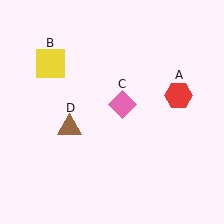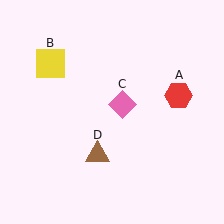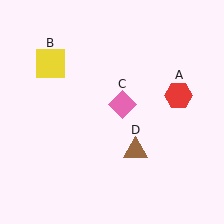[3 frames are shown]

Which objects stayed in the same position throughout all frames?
Red hexagon (object A) and yellow square (object B) and pink diamond (object C) remained stationary.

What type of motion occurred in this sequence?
The brown triangle (object D) rotated counterclockwise around the center of the scene.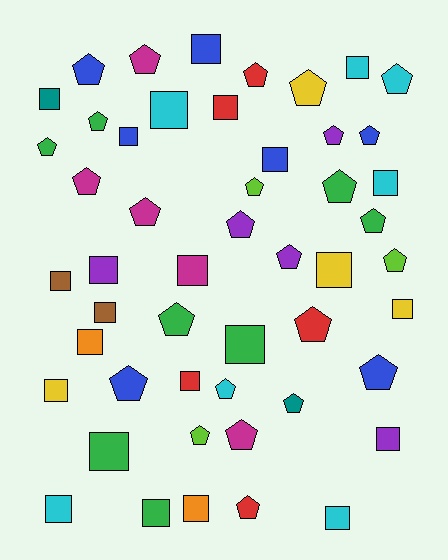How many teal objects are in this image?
There are 2 teal objects.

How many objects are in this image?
There are 50 objects.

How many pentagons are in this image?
There are 26 pentagons.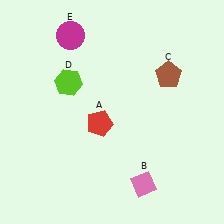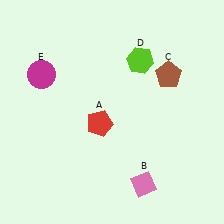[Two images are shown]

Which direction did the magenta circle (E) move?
The magenta circle (E) moved down.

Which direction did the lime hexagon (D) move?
The lime hexagon (D) moved right.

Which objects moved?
The objects that moved are: the lime hexagon (D), the magenta circle (E).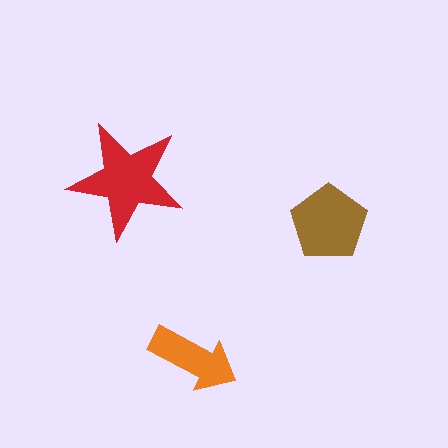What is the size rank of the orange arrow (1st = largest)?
3rd.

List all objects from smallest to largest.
The orange arrow, the brown pentagon, the red star.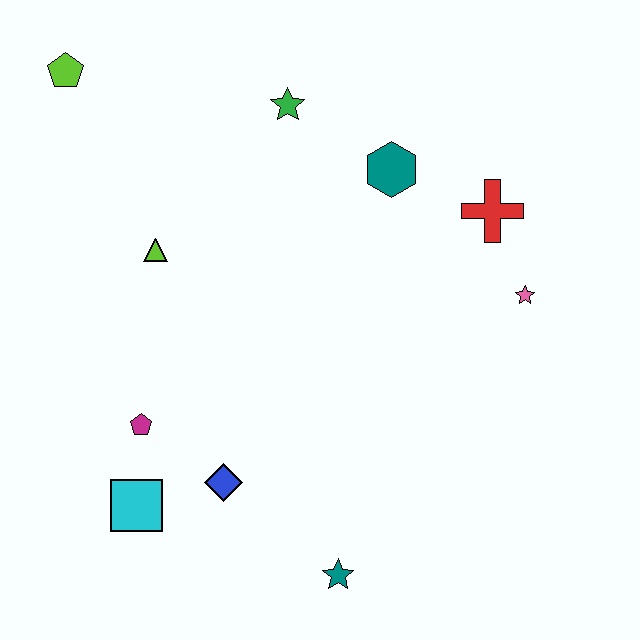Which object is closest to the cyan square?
The magenta pentagon is closest to the cyan square.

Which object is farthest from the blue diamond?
The lime pentagon is farthest from the blue diamond.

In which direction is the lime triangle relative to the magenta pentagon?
The lime triangle is above the magenta pentagon.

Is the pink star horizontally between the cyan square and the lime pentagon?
No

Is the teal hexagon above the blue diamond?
Yes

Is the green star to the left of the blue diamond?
No